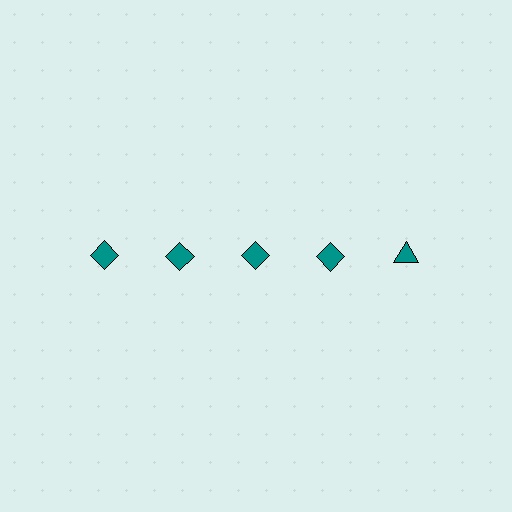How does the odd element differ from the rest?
It has a different shape: triangle instead of diamond.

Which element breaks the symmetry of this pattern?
The teal triangle in the top row, rightmost column breaks the symmetry. All other shapes are teal diamonds.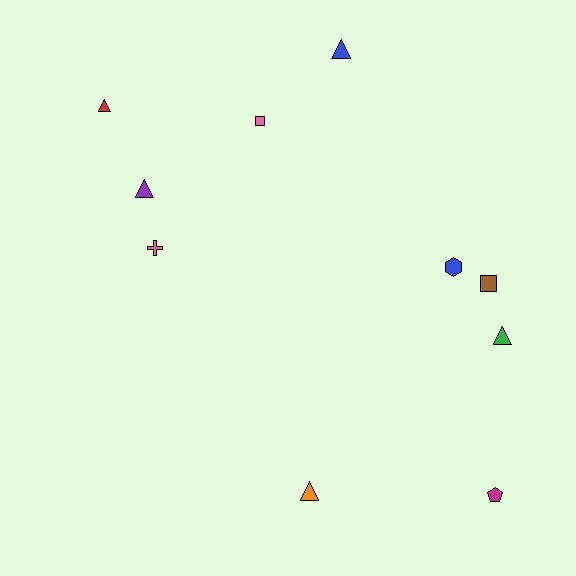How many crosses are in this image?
There is 1 cross.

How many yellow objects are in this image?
There are no yellow objects.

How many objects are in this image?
There are 10 objects.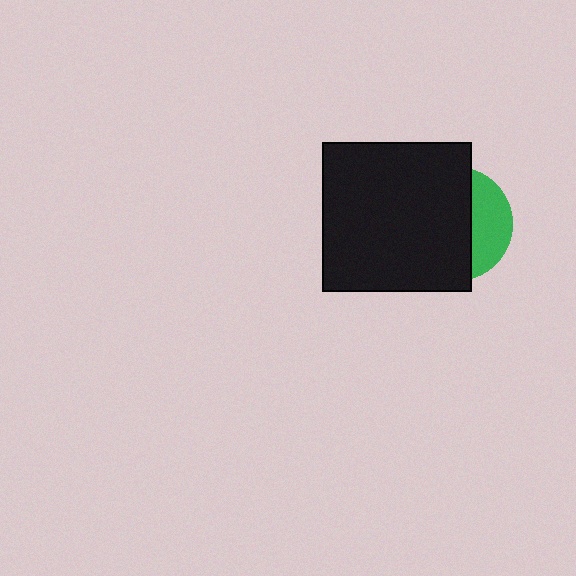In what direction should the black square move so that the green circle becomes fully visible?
The black square should move left. That is the shortest direction to clear the overlap and leave the green circle fully visible.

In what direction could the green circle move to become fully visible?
The green circle could move right. That would shift it out from behind the black square entirely.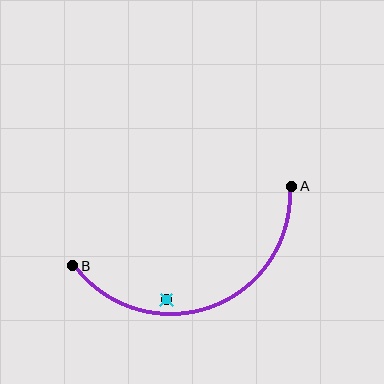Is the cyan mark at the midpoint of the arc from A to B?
No — the cyan mark does not lie on the arc at all. It sits slightly inside the curve.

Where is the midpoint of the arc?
The arc midpoint is the point on the curve farthest from the straight line joining A and B. It sits below that line.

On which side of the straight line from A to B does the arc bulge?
The arc bulges below the straight line connecting A and B.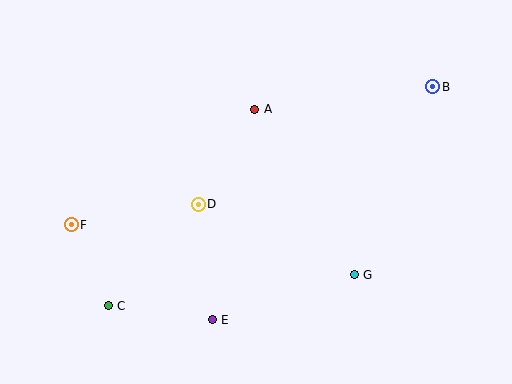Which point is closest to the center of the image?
Point D at (198, 204) is closest to the center.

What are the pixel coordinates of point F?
Point F is at (71, 225).